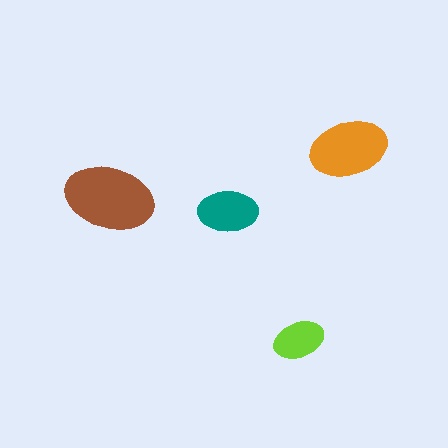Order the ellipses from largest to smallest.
the brown one, the orange one, the teal one, the lime one.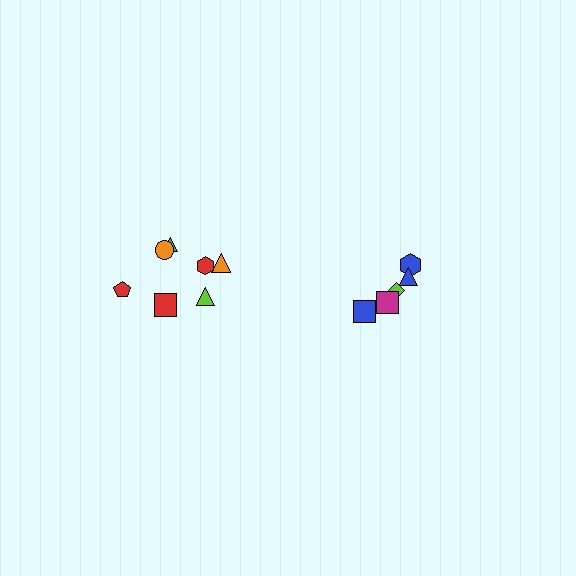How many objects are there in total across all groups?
There are 12 objects.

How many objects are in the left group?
There are 7 objects.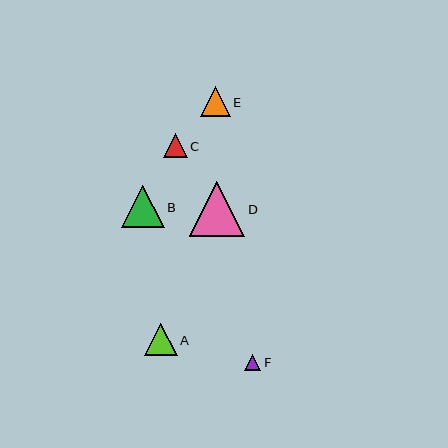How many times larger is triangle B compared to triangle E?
Triangle B is approximately 1.4 times the size of triangle E.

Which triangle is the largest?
Triangle D is the largest with a size of approximately 56 pixels.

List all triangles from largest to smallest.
From largest to smallest: D, B, A, E, C, F.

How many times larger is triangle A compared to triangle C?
Triangle A is approximately 1.4 times the size of triangle C.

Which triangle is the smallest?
Triangle F is the smallest with a size of approximately 16 pixels.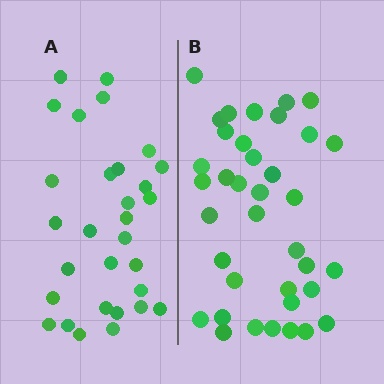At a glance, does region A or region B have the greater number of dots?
Region B (the right region) has more dots.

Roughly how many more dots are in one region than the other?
Region B has roughly 8 or so more dots than region A.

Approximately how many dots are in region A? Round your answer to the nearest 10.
About 30 dots.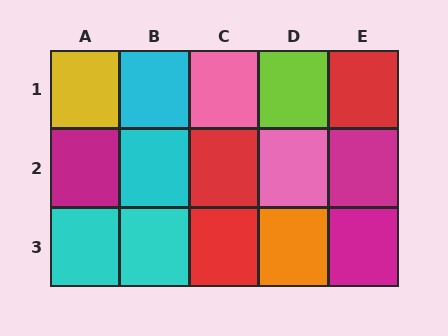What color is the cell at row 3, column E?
Magenta.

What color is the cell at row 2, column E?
Magenta.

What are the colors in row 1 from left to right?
Yellow, cyan, pink, lime, red.